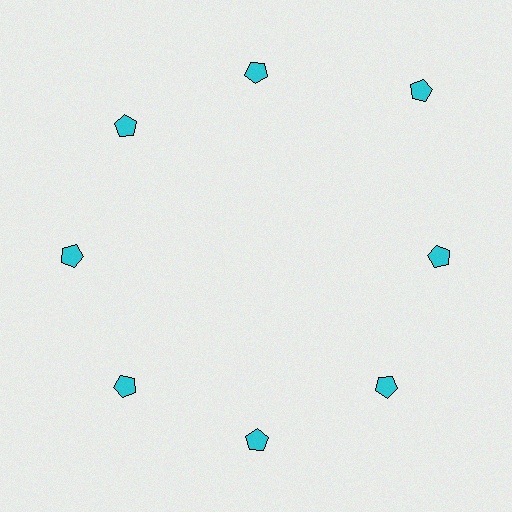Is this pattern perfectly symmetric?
No. The 8 cyan pentagons are arranged in a ring, but one element near the 2 o'clock position is pushed outward from the center, breaking the 8-fold rotational symmetry.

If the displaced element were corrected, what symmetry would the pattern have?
It would have 8-fold rotational symmetry — the pattern would map onto itself every 45 degrees.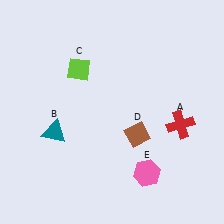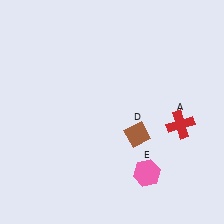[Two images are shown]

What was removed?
The lime diamond (C), the teal triangle (B) were removed in Image 2.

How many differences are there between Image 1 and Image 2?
There are 2 differences between the two images.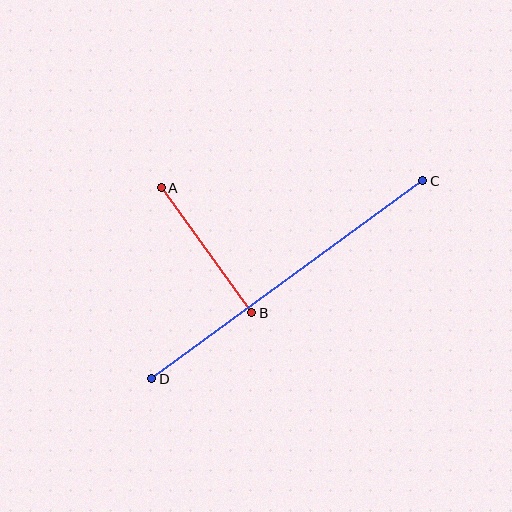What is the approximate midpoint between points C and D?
The midpoint is at approximately (287, 280) pixels.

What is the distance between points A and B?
The distance is approximately 154 pixels.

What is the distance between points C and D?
The distance is approximately 336 pixels.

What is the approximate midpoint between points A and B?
The midpoint is at approximately (206, 250) pixels.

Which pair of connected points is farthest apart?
Points C and D are farthest apart.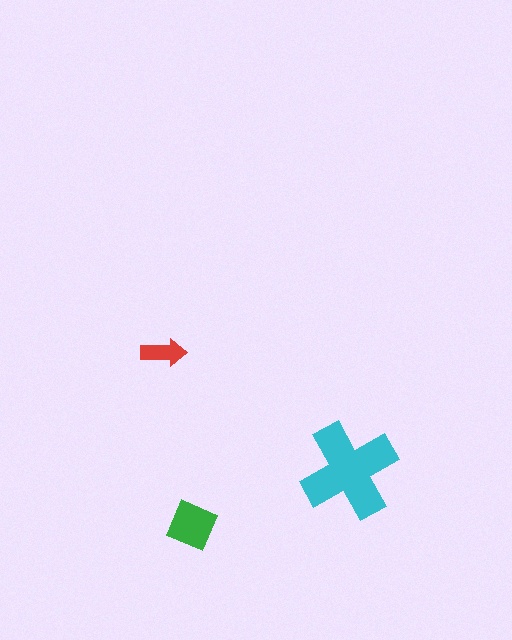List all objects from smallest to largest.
The red arrow, the green diamond, the cyan cross.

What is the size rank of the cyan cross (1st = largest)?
1st.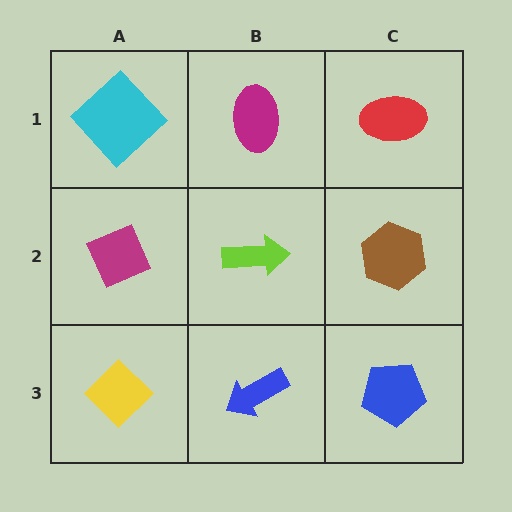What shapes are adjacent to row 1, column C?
A brown hexagon (row 2, column C), a magenta ellipse (row 1, column B).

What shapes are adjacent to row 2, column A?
A cyan diamond (row 1, column A), a yellow diamond (row 3, column A), a lime arrow (row 2, column B).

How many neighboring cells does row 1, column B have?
3.